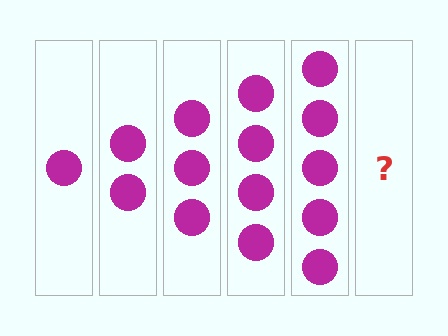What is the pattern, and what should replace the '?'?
The pattern is that each step adds one more circle. The '?' should be 6 circles.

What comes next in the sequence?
The next element should be 6 circles.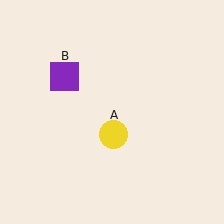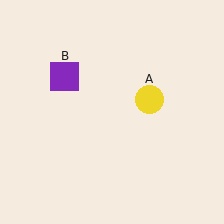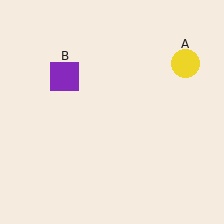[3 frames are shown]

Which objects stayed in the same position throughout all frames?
Purple square (object B) remained stationary.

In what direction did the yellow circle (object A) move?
The yellow circle (object A) moved up and to the right.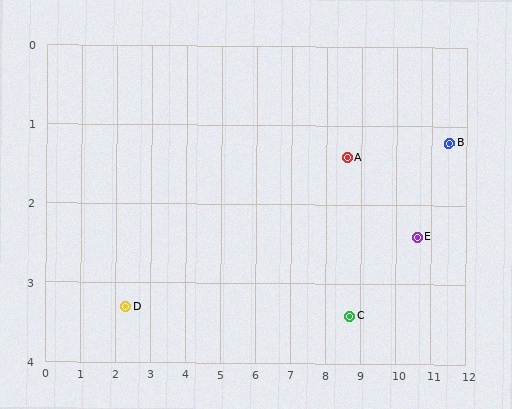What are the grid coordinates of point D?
Point D is at approximately (2.3, 3.3).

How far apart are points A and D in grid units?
Points A and D are about 6.6 grid units apart.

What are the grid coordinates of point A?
Point A is at approximately (8.6, 1.4).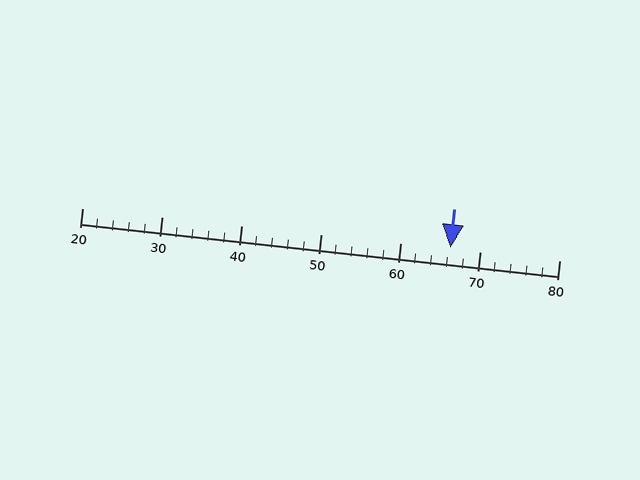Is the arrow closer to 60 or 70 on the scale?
The arrow is closer to 70.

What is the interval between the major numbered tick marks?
The major tick marks are spaced 10 units apart.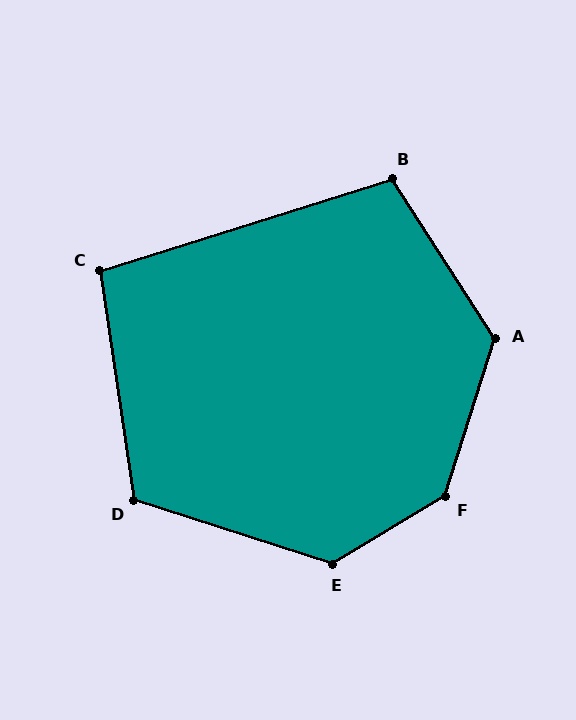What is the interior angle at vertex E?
Approximately 132 degrees (obtuse).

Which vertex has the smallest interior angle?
C, at approximately 99 degrees.